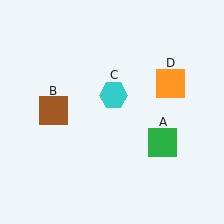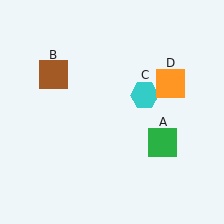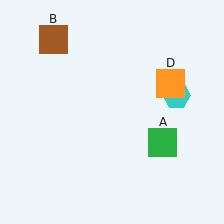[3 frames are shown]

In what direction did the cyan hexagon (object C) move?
The cyan hexagon (object C) moved right.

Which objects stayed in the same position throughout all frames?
Green square (object A) and orange square (object D) remained stationary.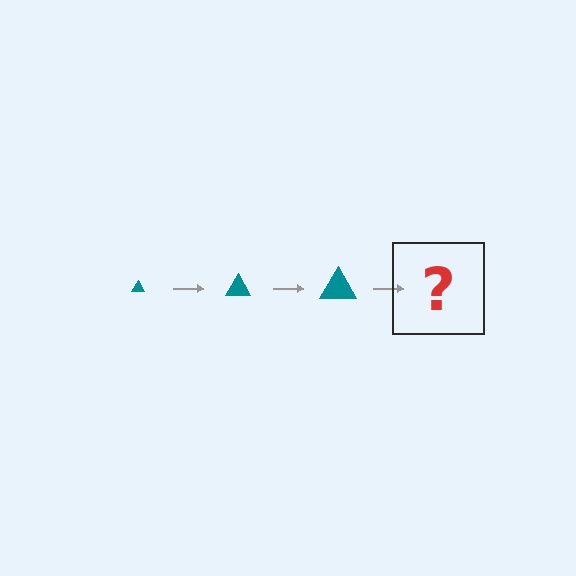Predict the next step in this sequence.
The next step is a teal triangle, larger than the previous one.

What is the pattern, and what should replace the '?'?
The pattern is that the triangle gets progressively larger each step. The '?' should be a teal triangle, larger than the previous one.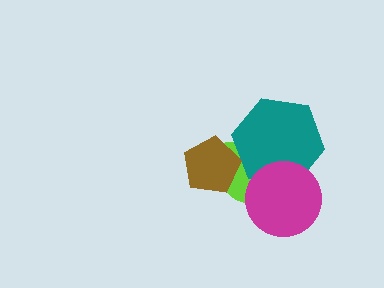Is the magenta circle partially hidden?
No, no other shape covers it.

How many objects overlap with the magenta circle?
2 objects overlap with the magenta circle.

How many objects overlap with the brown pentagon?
1 object overlaps with the brown pentagon.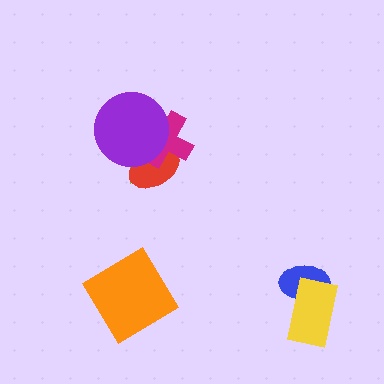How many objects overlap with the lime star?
3 objects overlap with the lime star.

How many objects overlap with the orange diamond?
0 objects overlap with the orange diamond.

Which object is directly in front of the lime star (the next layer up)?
The red ellipse is directly in front of the lime star.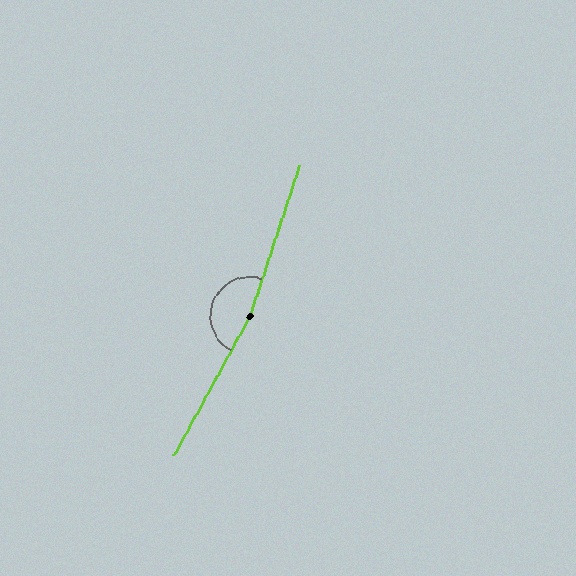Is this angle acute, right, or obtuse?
It is obtuse.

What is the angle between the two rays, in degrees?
Approximately 170 degrees.